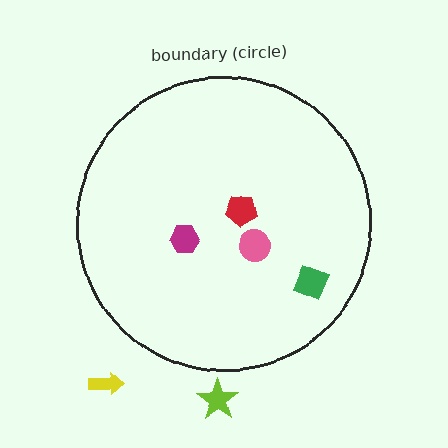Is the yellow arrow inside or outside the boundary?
Outside.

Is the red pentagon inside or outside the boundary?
Inside.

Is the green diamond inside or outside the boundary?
Inside.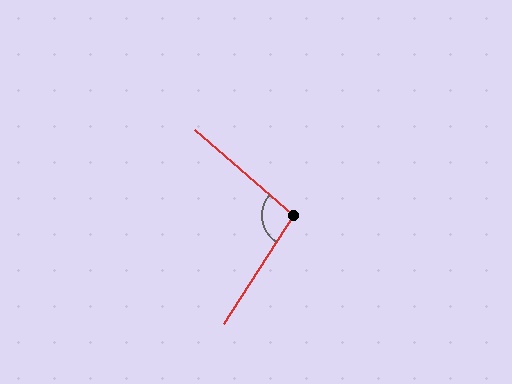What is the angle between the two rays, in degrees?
Approximately 98 degrees.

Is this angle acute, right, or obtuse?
It is obtuse.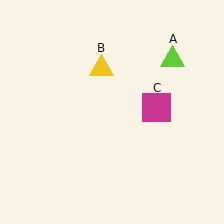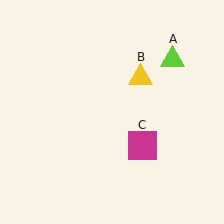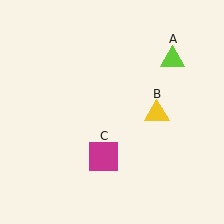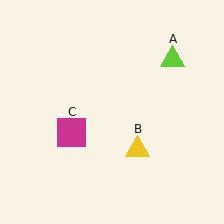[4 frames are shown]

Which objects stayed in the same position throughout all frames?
Lime triangle (object A) remained stationary.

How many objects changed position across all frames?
2 objects changed position: yellow triangle (object B), magenta square (object C).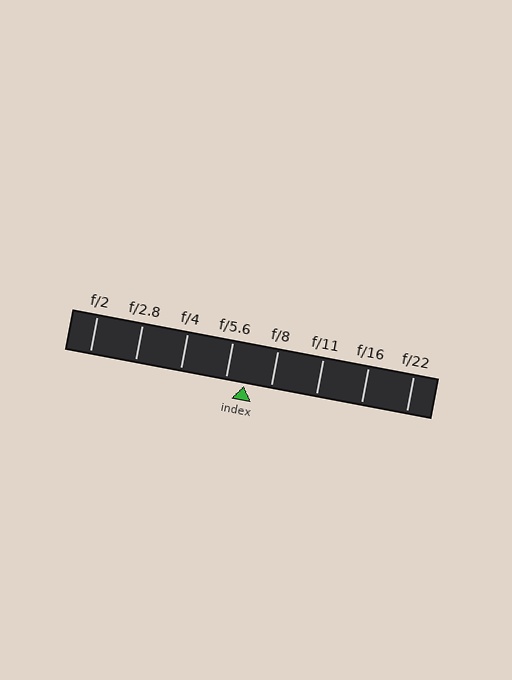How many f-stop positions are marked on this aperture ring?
There are 8 f-stop positions marked.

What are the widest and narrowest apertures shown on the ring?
The widest aperture shown is f/2 and the narrowest is f/22.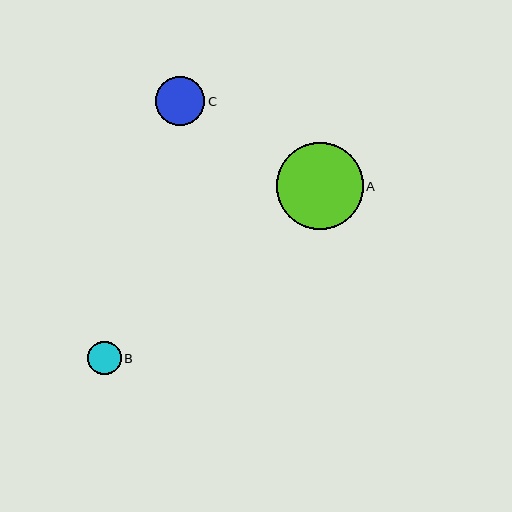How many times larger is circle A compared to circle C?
Circle A is approximately 1.8 times the size of circle C.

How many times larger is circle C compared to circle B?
Circle C is approximately 1.5 times the size of circle B.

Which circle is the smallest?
Circle B is the smallest with a size of approximately 34 pixels.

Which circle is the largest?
Circle A is the largest with a size of approximately 86 pixels.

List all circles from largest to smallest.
From largest to smallest: A, C, B.